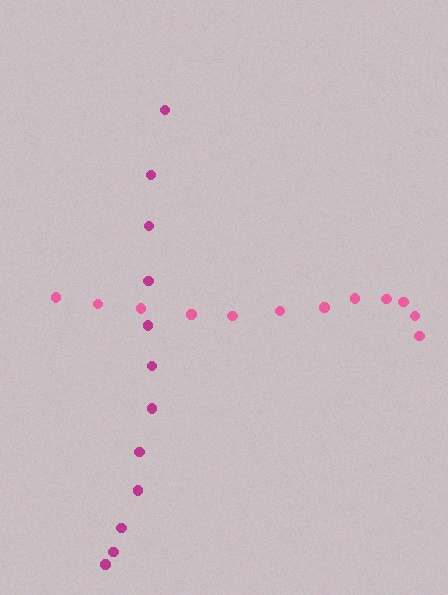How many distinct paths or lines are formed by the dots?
There are 2 distinct paths.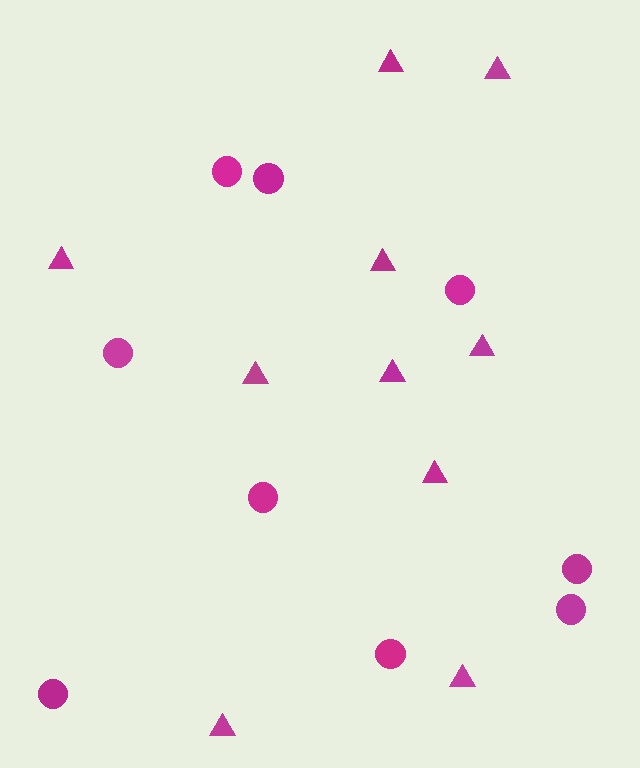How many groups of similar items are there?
There are 2 groups: one group of triangles (10) and one group of circles (9).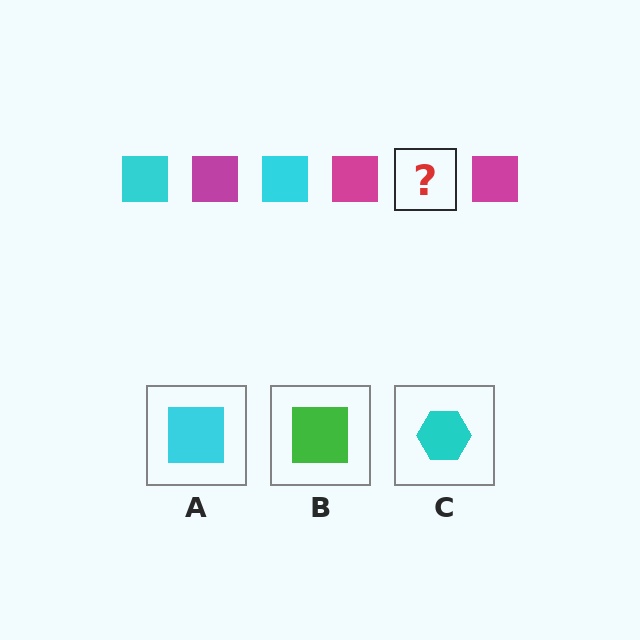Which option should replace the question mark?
Option A.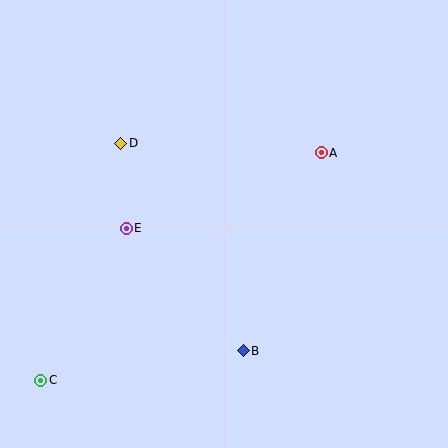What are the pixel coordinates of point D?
Point D is at (121, 143).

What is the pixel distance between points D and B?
The distance between D and B is 241 pixels.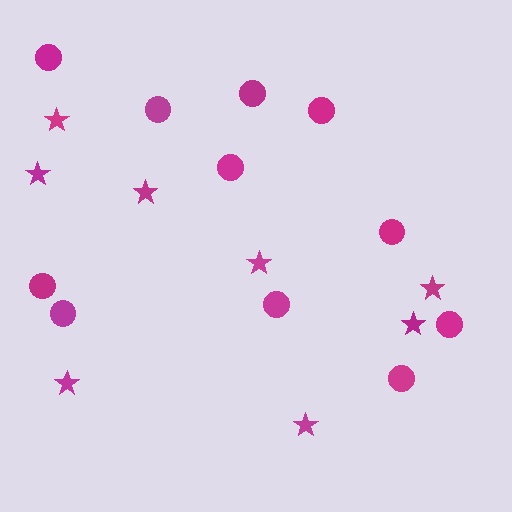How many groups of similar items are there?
There are 2 groups: one group of stars (8) and one group of circles (11).